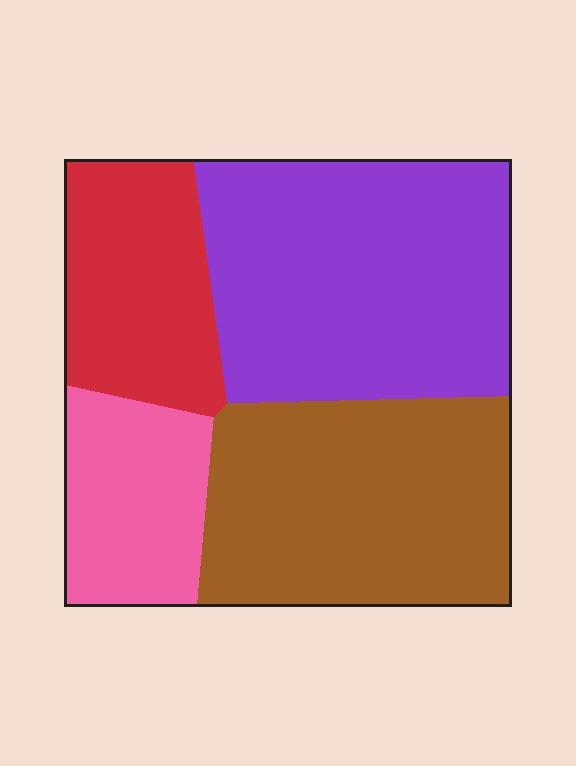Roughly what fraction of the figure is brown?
Brown takes up about one third (1/3) of the figure.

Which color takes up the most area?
Purple, at roughly 35%.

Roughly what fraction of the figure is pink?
Pink takes up about one eighth (1/8) of the figure.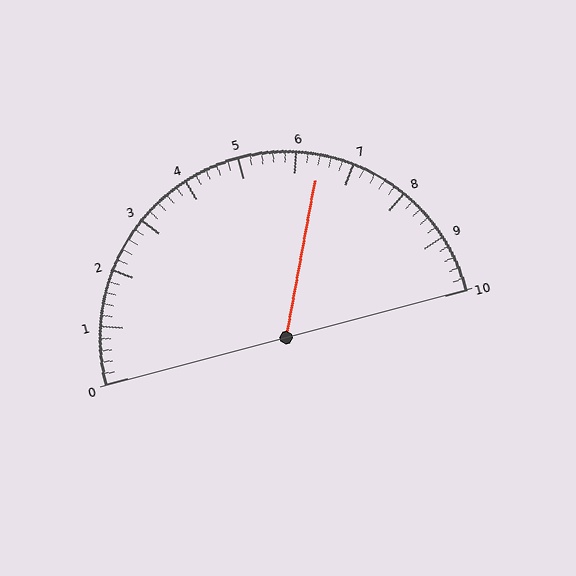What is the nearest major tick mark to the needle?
The nearest major tick mark is 6.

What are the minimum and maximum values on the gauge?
The gauge ranges from 0 to 10.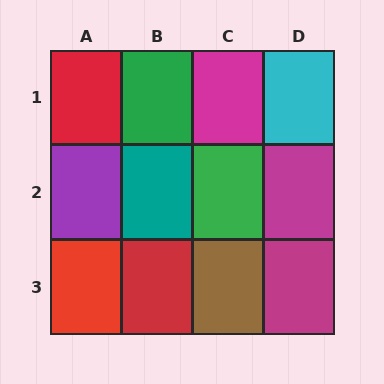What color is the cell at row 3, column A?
Red.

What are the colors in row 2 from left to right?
Purple, teal, green, magenta.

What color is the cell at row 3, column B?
Red.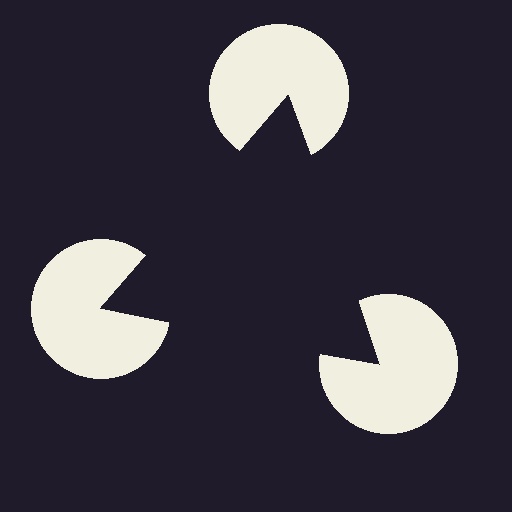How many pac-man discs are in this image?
There are 3 — one at each vertex of the illusory triangle.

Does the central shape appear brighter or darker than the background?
It typically appears slightly darker than the background, even though no actual brightness change is drawn.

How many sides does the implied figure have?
3 sides.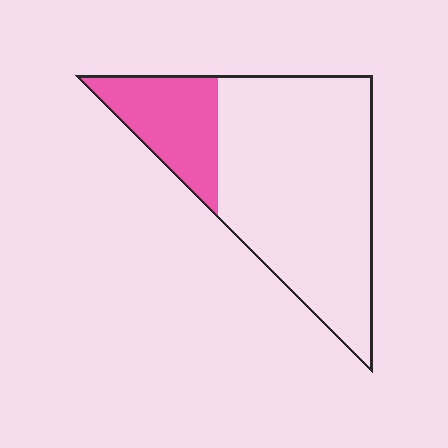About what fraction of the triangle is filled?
About one quarter (1/4).